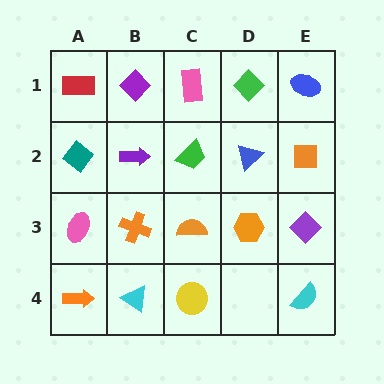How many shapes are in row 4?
4 shapes.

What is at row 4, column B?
A cyan triangle.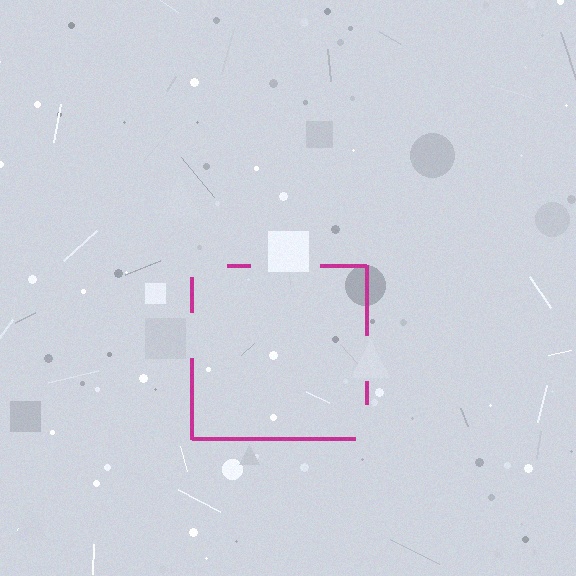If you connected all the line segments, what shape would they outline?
They would outline a square.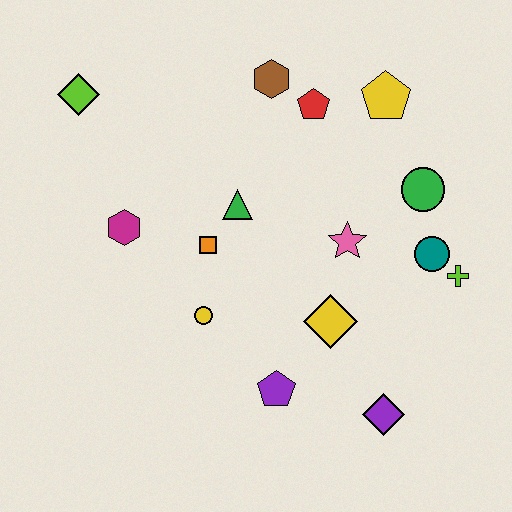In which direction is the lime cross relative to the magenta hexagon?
The lime cross is to the right of the magenta hexagon.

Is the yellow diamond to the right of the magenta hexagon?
Yes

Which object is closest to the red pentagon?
The brown hexagon is closest to the red pentagon.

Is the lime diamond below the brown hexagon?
Yes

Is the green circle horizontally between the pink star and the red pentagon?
No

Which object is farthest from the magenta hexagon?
The lime cross is farthest from the magenta hexagon.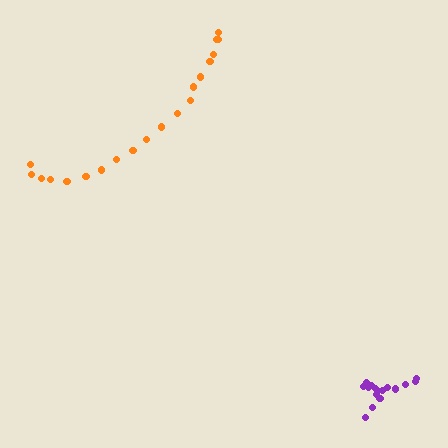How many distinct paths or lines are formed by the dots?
There are 2 distinct paths.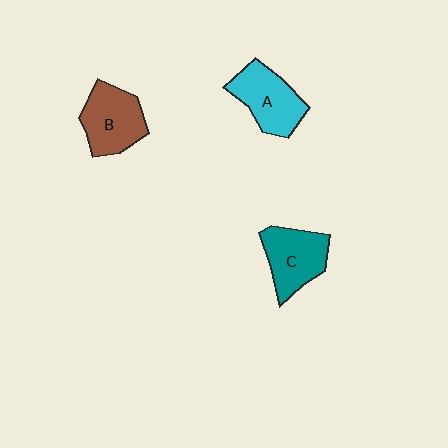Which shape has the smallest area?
Shape C (teal).